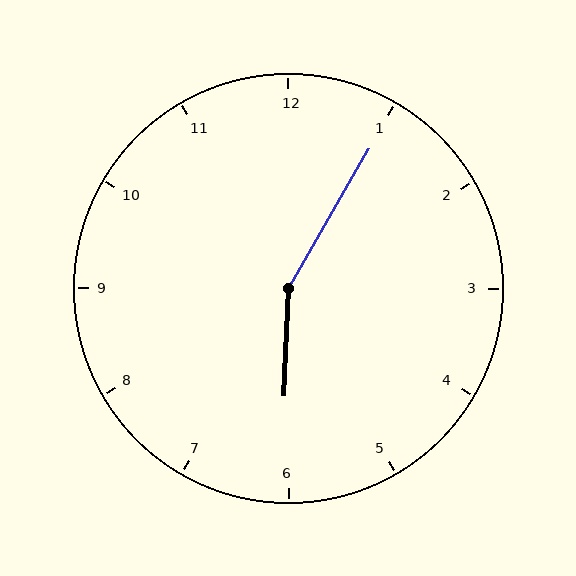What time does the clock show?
6:05.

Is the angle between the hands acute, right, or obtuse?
It is obtuse.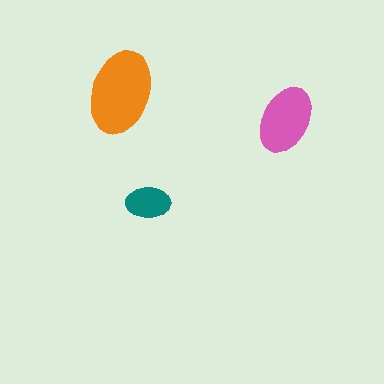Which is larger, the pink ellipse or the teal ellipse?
The pink one.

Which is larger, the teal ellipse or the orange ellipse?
The orange one.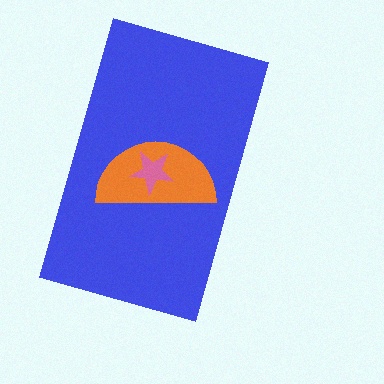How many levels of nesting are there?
3.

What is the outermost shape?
The blue rectangle.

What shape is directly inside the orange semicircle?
The pink star.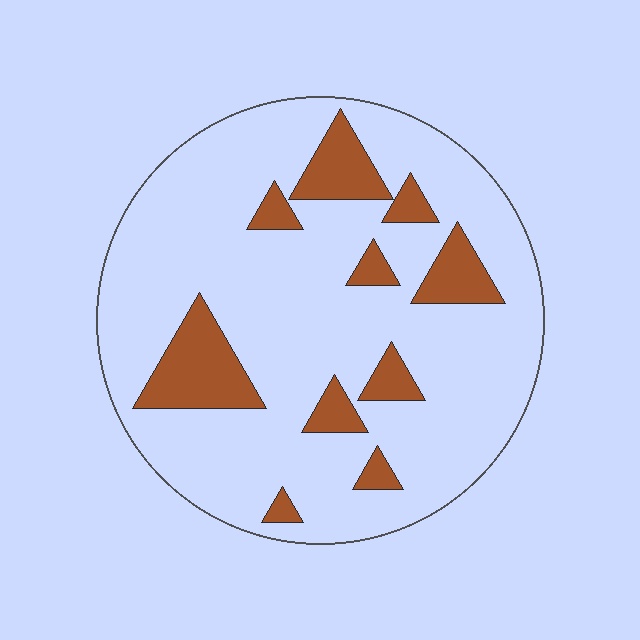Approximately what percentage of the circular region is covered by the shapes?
Approximately 15%.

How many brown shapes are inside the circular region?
10.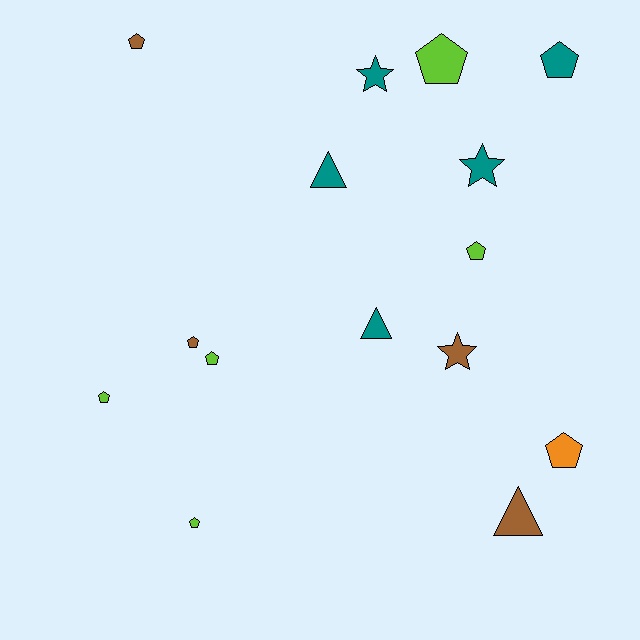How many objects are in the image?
There are 15 objects.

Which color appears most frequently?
Teal, with 5 objects.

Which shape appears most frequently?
Pentagon, with 9 objects.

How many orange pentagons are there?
There is 1 orange pentagon.